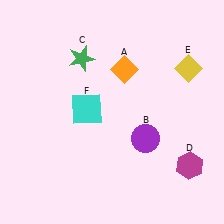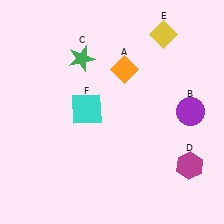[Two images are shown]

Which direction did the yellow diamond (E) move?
The yellow diamond (E) moved up.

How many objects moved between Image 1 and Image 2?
2 objects moved between the two images.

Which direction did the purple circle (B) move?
The purple circle (B) moved right.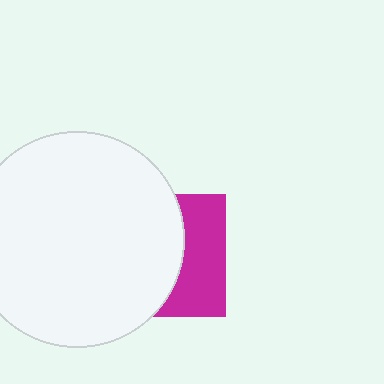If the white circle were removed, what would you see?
You would see the complete magenta square.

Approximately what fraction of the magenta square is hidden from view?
Roughly 61% of the magenta square is hidden behind the white circle.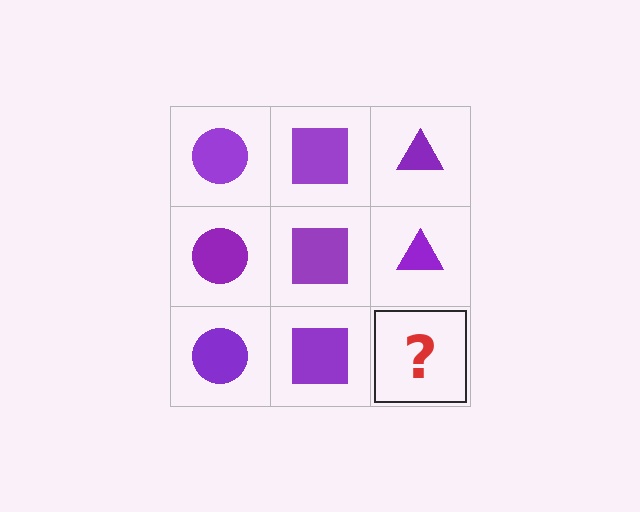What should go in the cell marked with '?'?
The missing cell should contain a purple triangle.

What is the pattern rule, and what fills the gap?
The rule is that each column has a consistent shape. The gap should be filled with a purple triangle.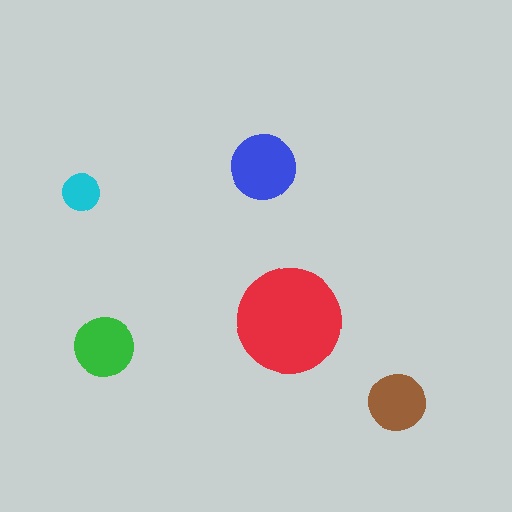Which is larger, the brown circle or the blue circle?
The blue one.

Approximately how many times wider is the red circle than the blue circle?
About 1.5 times wider.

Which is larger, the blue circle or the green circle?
The blue one.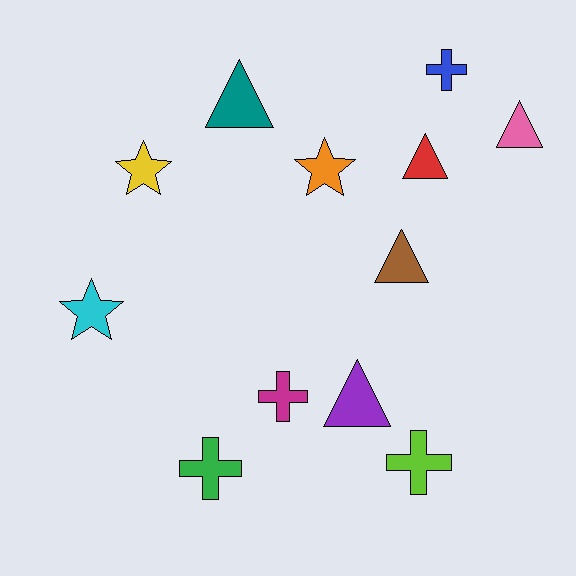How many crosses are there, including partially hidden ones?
There are 4 crosses.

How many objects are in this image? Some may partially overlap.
There are 12 objects.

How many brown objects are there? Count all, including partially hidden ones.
There is 1 brown object.